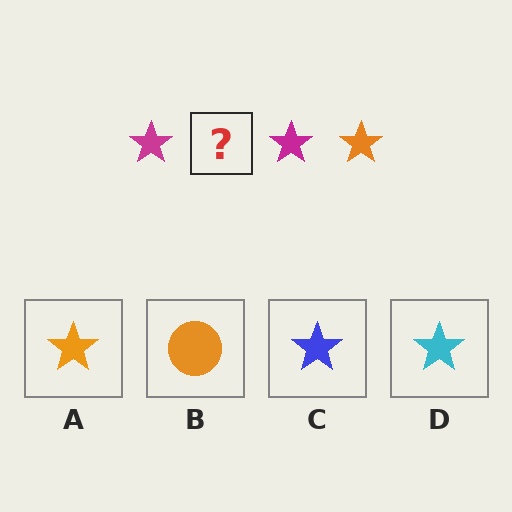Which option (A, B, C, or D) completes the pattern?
A.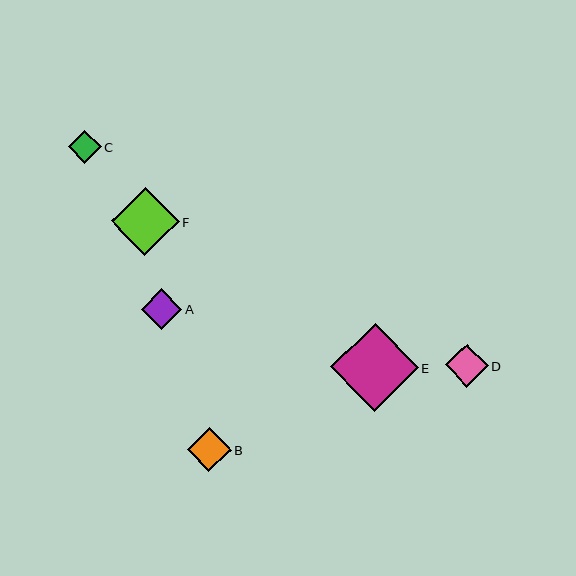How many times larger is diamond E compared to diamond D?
Diamond E is approximately 2.0 times the size of diamond D.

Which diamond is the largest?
Diamond E is the largest with a size of approximately 88 pixels.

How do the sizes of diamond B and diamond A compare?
Diamond B and diamond A are approximately the same size.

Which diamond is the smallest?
Diamond C is the smallest with a size of approximately 33 pixels.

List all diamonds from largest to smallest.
From largest to smallest: E, F, B, D, A, C.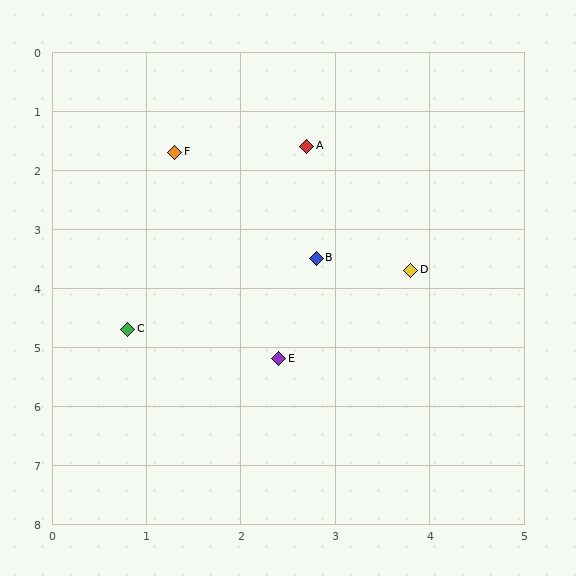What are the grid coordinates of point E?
Point E is at approximately (2.4, 5.2).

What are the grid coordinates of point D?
Point D is at approximately (3.8, 3.7).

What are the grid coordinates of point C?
Point C is at approximately (0.8, 4.7).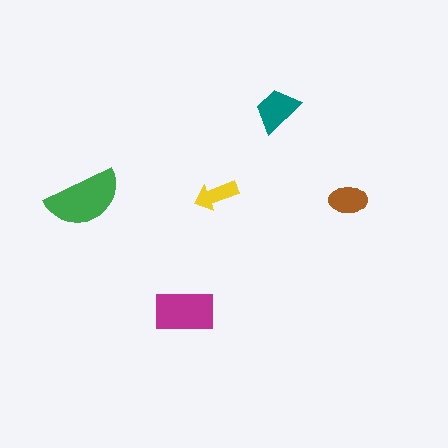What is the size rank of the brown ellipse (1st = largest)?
4th.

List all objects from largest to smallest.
The green semicircle, the magenta rectangle, the teal trapezoid, the brown ellipse, the yellow arrow.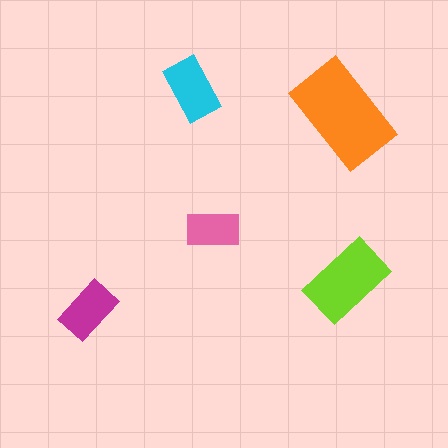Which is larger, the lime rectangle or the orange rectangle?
The orange one.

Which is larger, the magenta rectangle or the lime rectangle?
The lime one.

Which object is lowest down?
The magenta rectangle is bottommost.